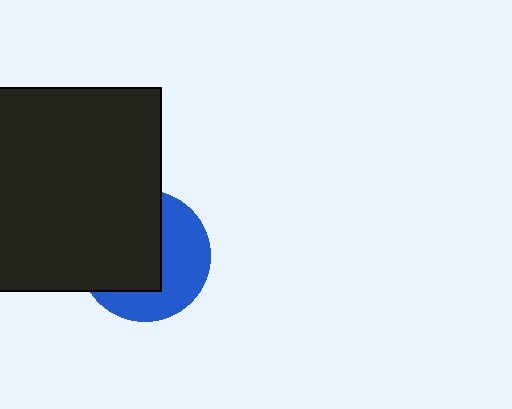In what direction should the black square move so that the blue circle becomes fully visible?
The black square should move left. That is the shortest direction to clear the overlap and leave the blue circle fully visible.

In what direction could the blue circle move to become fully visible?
The blue circle could move right. That would shift it out from behind the black square entirely.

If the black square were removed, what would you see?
You would see the complete blue circle.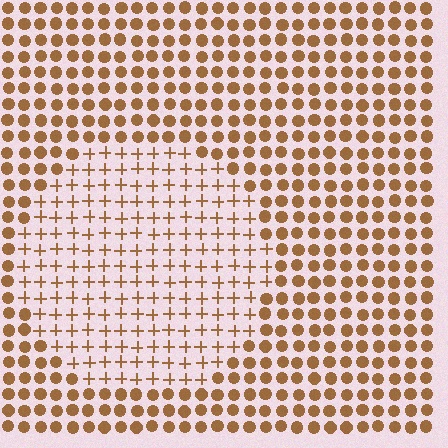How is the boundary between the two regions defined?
The boundary is defined by a change in element shape: plus signs inside vs. circles outside. All elements share the same color and spacing.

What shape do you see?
I see a circle.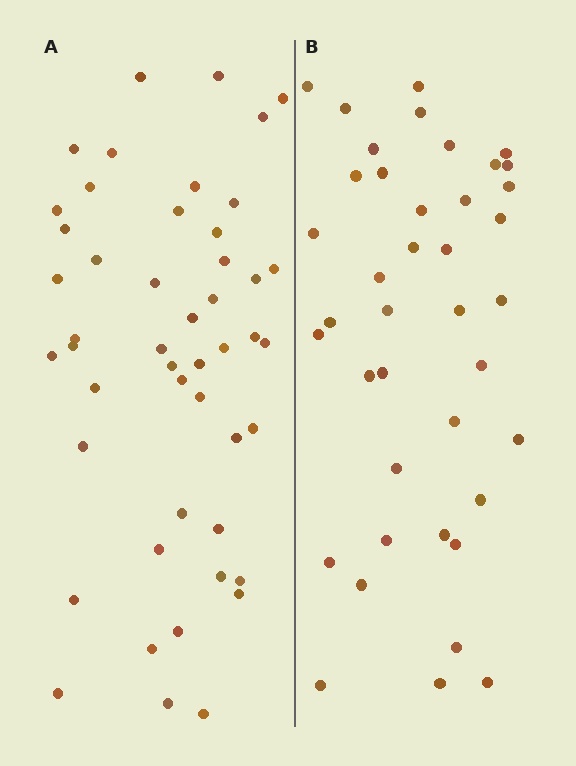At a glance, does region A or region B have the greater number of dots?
Region A (the left region) has more dots.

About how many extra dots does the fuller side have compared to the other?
Region A has roughly 8 or so more dots than region B.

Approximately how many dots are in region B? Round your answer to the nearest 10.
About 40 dots.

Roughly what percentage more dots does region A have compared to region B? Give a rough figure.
About 20% more.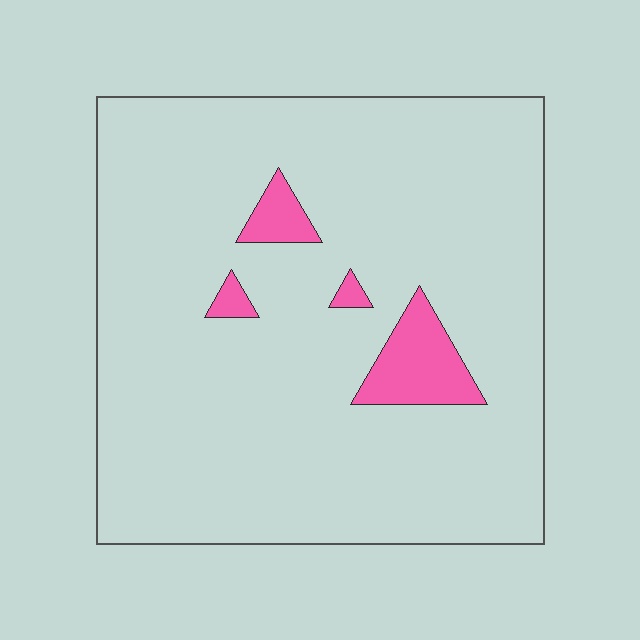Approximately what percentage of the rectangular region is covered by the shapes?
Approximately 5%.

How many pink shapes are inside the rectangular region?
4.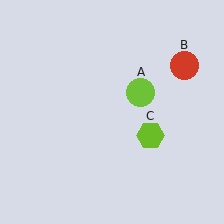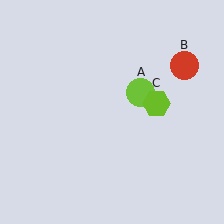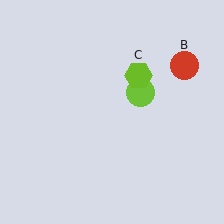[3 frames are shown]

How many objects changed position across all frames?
1 object changed position: lime hexagon (object C).